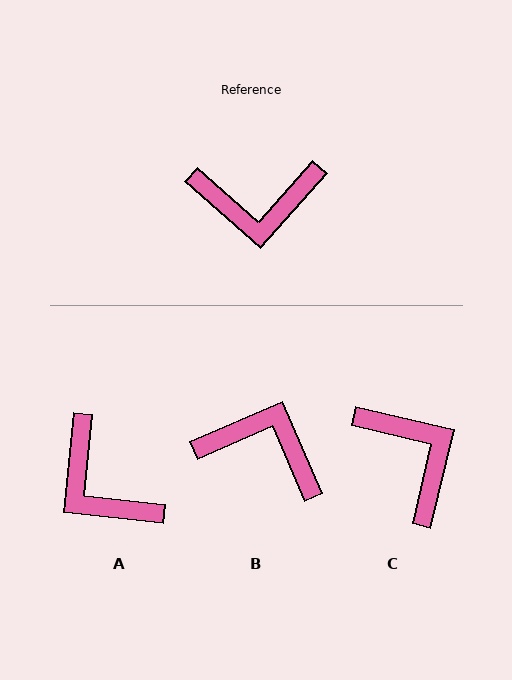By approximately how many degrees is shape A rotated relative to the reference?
Approximately 54 degrees clockwise.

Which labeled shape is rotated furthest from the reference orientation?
B, about 155 degrees away.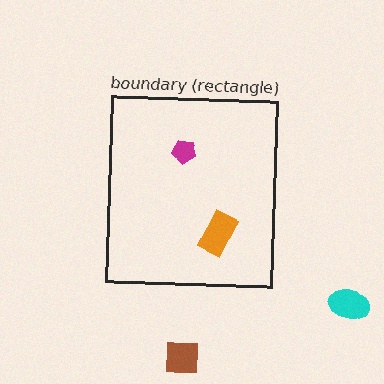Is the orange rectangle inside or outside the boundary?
Inside.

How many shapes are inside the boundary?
2 inside, 2 outside.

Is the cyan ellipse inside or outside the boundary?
Outside.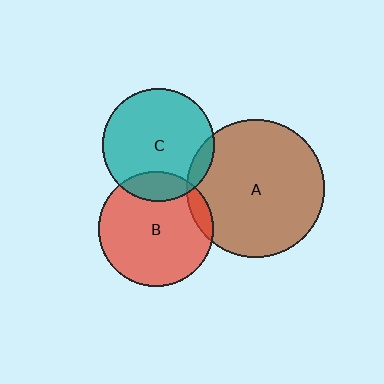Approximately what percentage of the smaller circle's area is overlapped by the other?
Approximately 15%.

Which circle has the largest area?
Circle A (brown).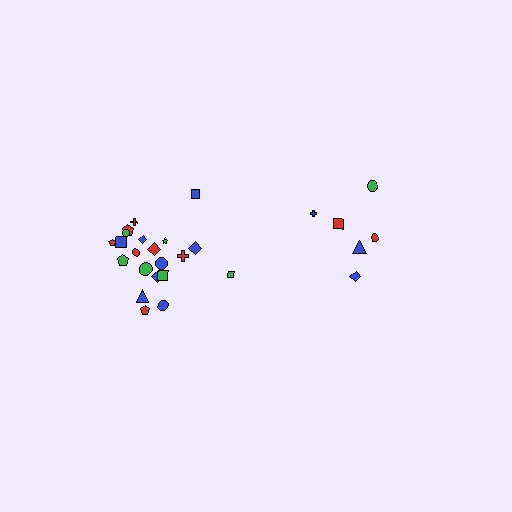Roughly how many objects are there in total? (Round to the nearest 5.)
Roughly 30 objects in total.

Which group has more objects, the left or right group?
The left group.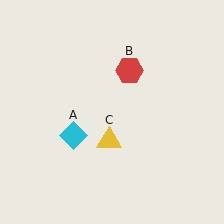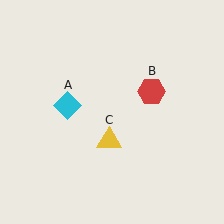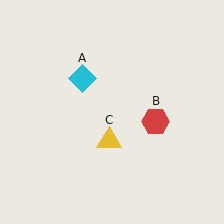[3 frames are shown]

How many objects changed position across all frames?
2 objects changed position: cyan diamond (object A), red hexagon (object B).